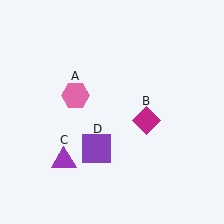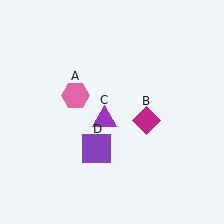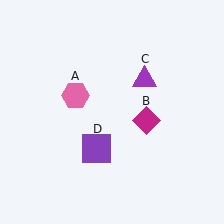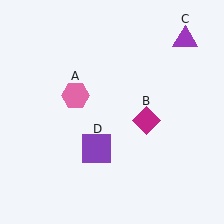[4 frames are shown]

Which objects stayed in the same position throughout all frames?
Pink hexagon (object A) and magenta diamond (object B) and purple square (object D) remained stationary.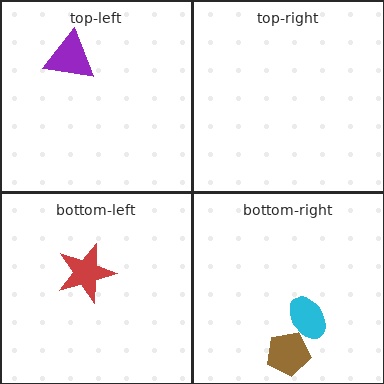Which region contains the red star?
The bottom-left region.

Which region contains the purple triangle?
The top-left region.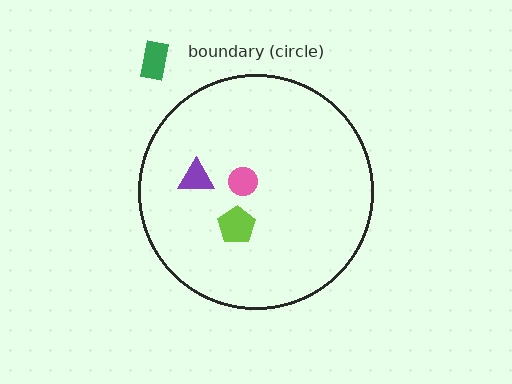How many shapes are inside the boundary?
3 inside, 1 outside.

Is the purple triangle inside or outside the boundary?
Inside.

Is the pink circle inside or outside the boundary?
Inside.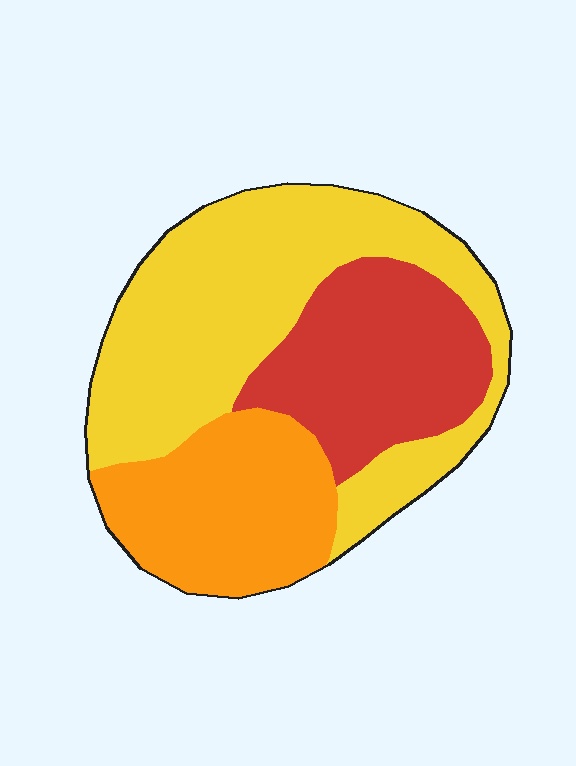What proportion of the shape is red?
Red takes up about one quarter (1/4) of the shape.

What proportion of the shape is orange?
Orange takes up about one quarter (1/4) of the shape.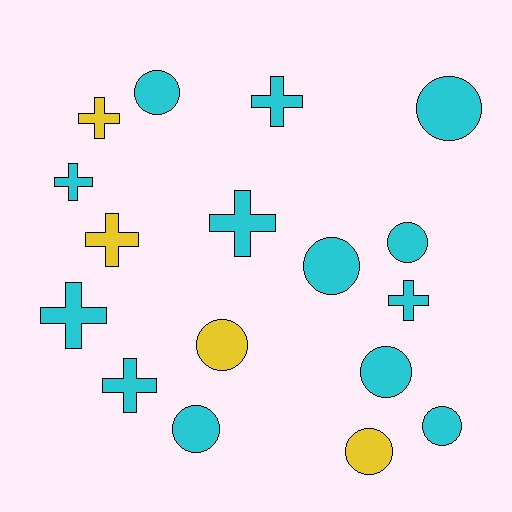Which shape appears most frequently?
Circle, with 9 objects.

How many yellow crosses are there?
There are 2 yellow crosses.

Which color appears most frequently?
Cyan, with 13 objects.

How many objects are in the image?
There are 17 objects.